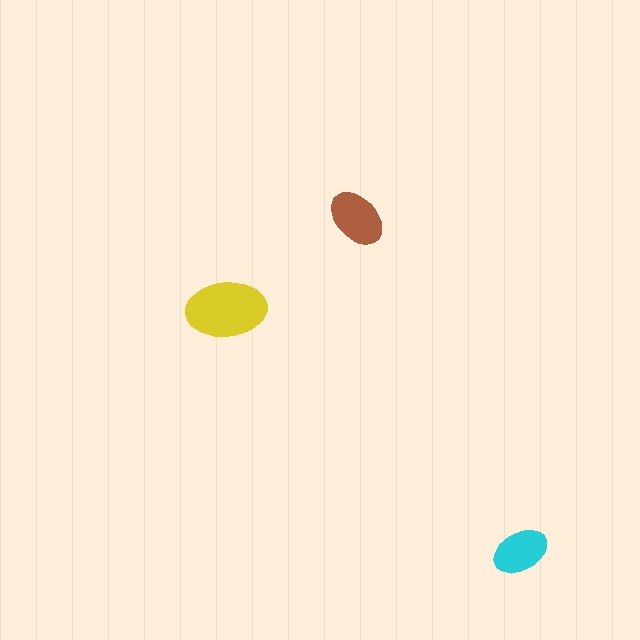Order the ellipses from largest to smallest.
the yellow one, the brown one, the cyan one.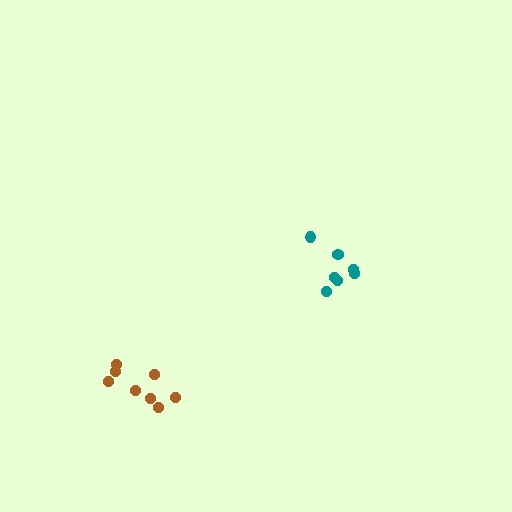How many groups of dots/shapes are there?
There are 2 groups.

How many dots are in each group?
Group 1: 7 dots, Group 2: 8 dots (15 total).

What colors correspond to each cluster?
The clusters are colored: teal, brown.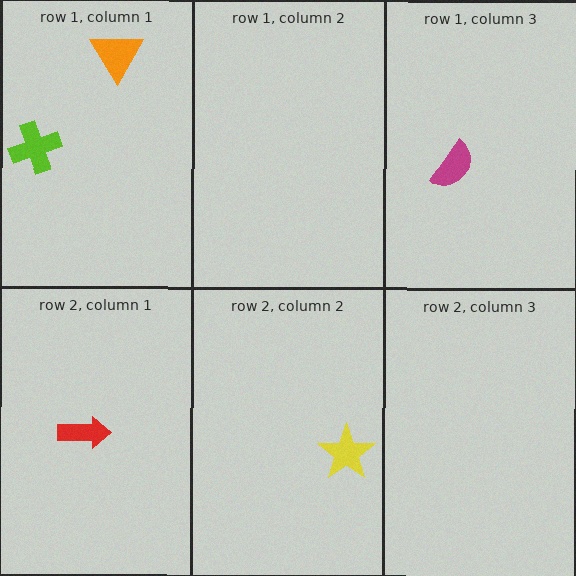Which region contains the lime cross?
The row 1, column 1 region.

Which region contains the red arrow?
The row 2, column 1 region.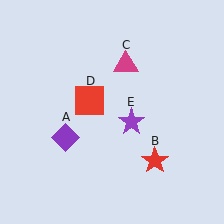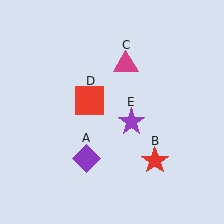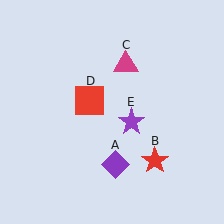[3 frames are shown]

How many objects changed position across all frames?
1 object changed position: purple diamond (object A).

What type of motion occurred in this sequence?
The purple diamond (object A) rotated counterclockwise around the center of the scene.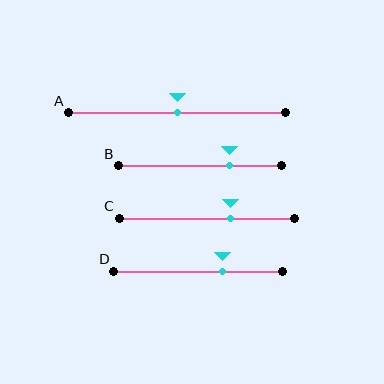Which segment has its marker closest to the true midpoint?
Segment A has its marker closest to the true midpoint.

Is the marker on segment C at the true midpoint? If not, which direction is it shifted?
No, the marker on segment C is shifted to the right by about 13% of the segment length.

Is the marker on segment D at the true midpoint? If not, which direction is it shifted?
No, the marker on segment D is shifted to the right by about 15% of the segment length.